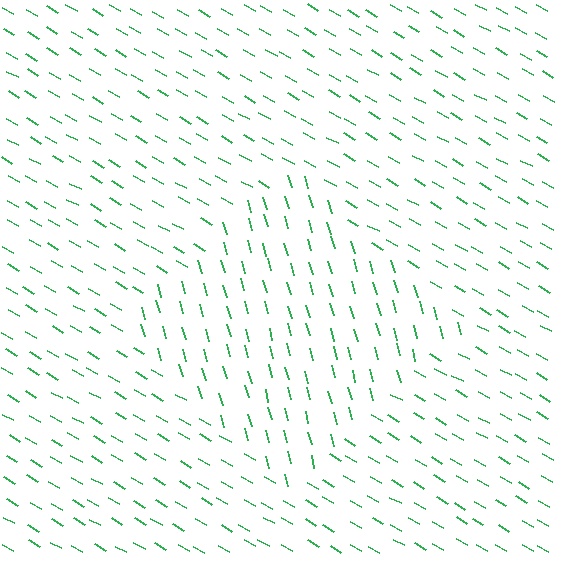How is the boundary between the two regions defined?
The boundary is defined purely by a change in line orientation (approximately 45 degrees difference). All lines are the same color and thickness.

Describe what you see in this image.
The image is filled with small green line segments. A diamond region in the image has lines oriented differently from the surrounding lines, creating a visible texture boundary.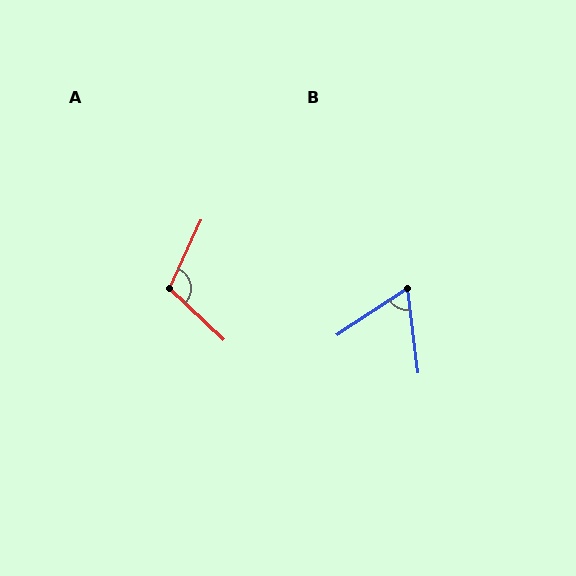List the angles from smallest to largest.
B (64°), A (109°).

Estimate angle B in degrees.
Approximately 64 degrees.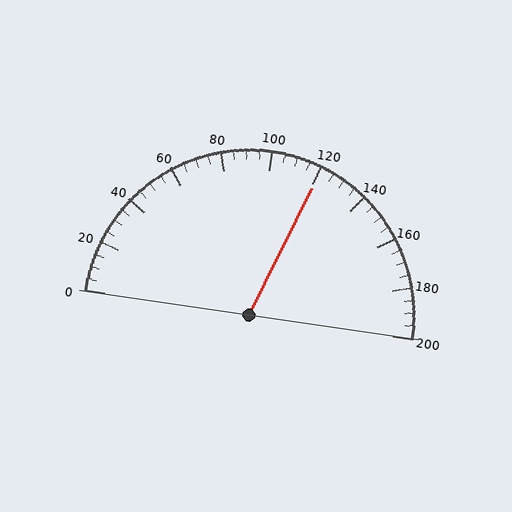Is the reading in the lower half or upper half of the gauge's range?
The reading is in the upper half of the range (0 to 200).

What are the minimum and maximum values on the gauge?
The gauge ranges from 0 to 200.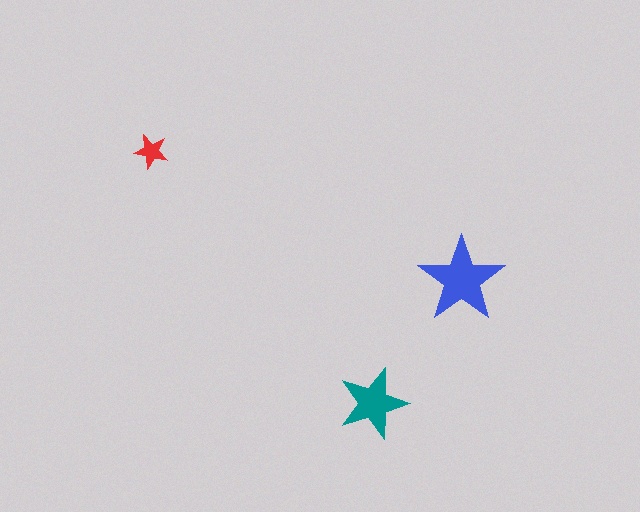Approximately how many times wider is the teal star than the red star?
About 2 times wider.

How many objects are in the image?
There are 3 objects in the image.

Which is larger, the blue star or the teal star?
The blue one.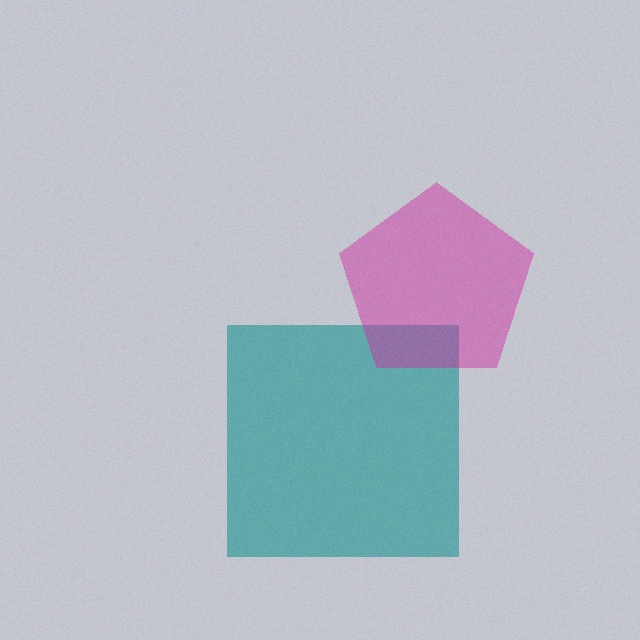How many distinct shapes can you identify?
There are 2 distinct shapes: a teal square, a magenta pentagon.